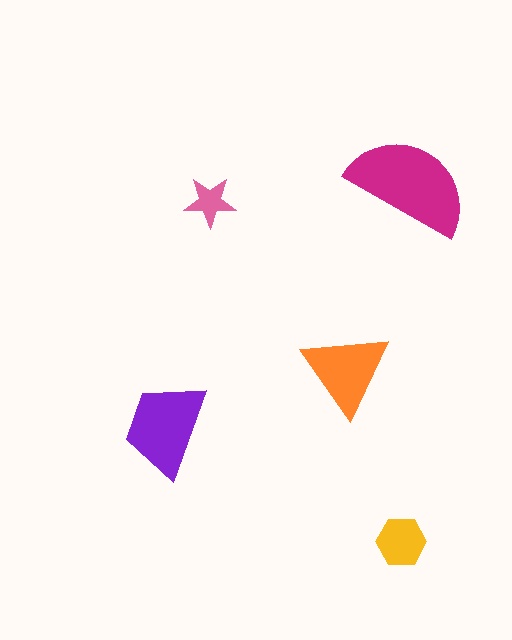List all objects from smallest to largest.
The pink star, the yellow hexagon, the orange triangle, the purple trapezoid, the magenta semicircle.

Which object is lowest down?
The yellow hexagon is bottommost.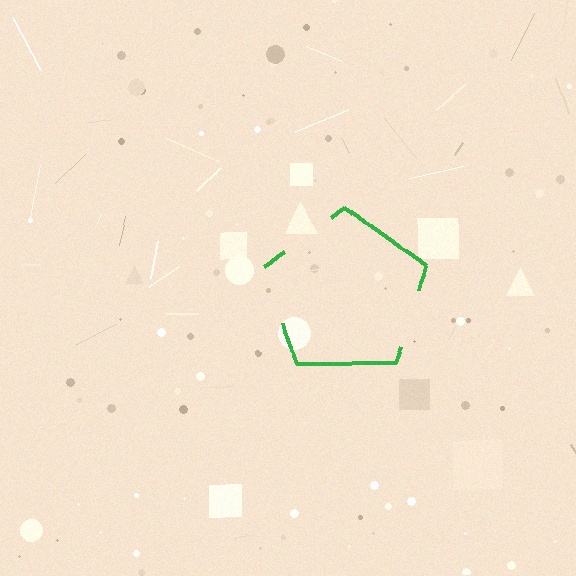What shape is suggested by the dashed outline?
The dashed outline suggests a pentagon.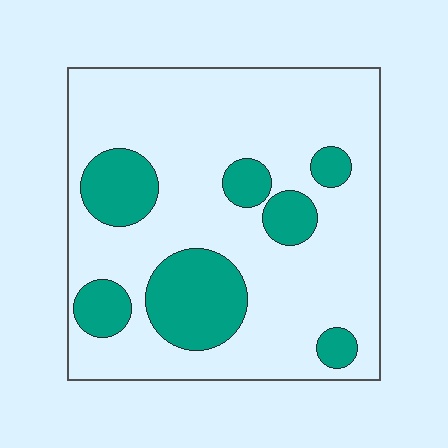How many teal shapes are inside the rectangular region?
7.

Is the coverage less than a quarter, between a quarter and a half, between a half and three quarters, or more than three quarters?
Less than a quarter.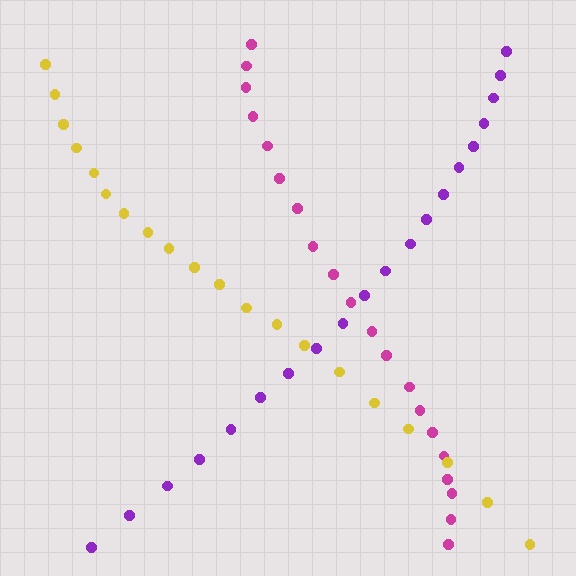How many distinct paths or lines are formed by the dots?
There are 3 distinct paths.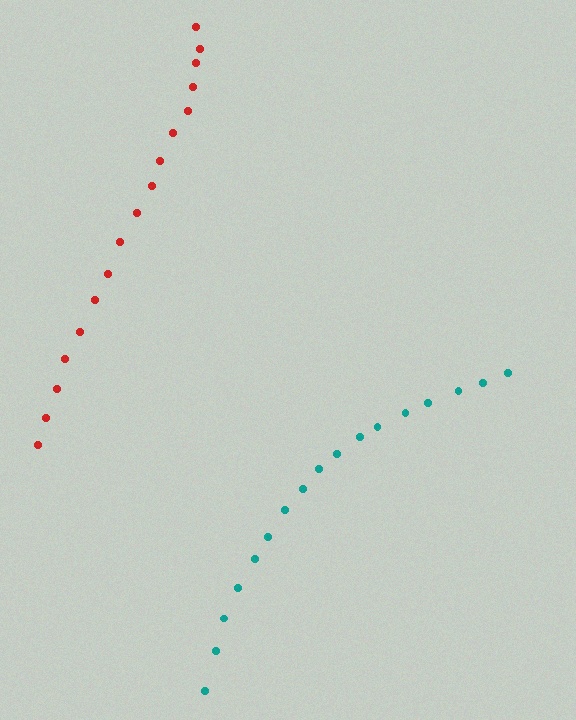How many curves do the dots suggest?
There are 2 distinct paths.